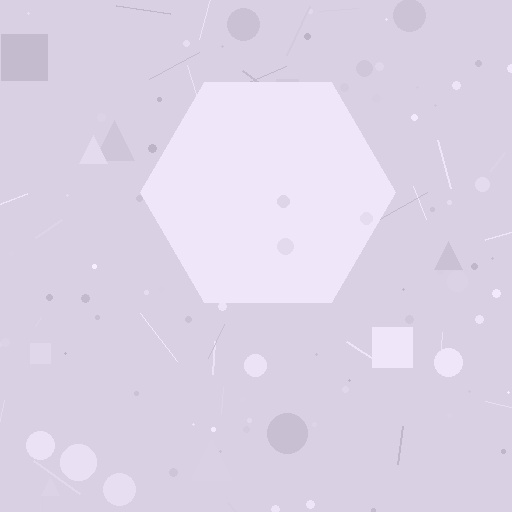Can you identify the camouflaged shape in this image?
The camouflaged shape is a hexagon.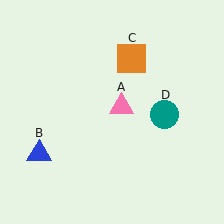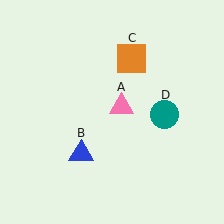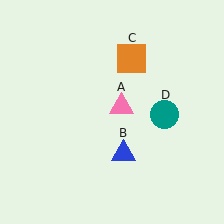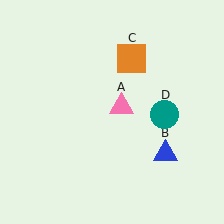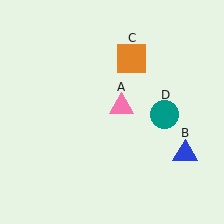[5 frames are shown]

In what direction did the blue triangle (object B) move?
The blue triangle (object B) moved right.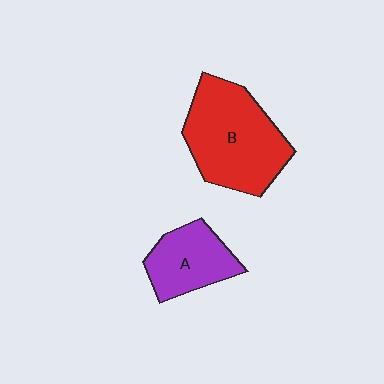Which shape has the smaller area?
Shape A (purple).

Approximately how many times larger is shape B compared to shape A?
Approximately 1.8 times.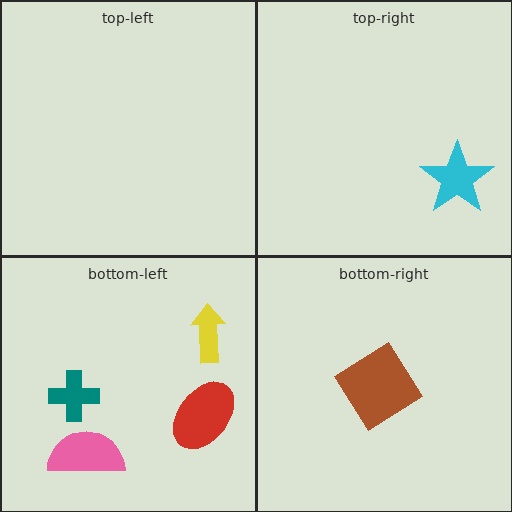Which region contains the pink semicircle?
The bottom-left region.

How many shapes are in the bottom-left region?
4.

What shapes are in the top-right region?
The cyan star.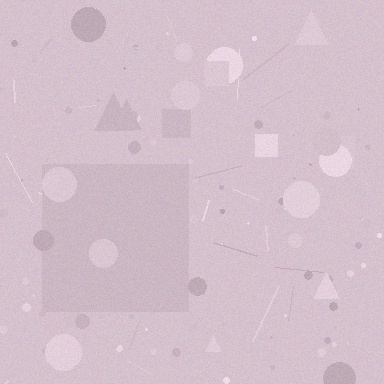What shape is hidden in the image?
A square is hidden in the image.